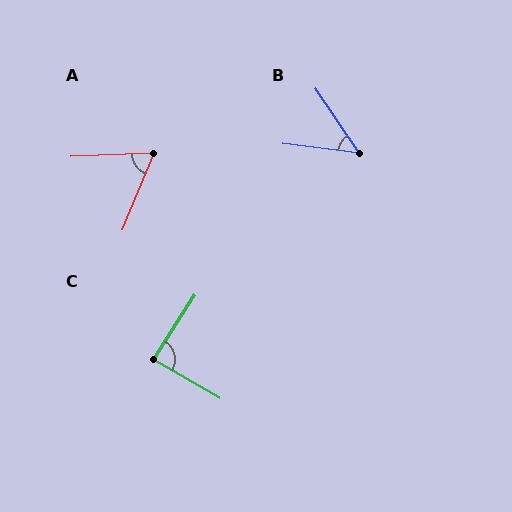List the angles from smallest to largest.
B (49°), A (65°), C (87°).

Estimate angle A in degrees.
Approximately 65 degrees.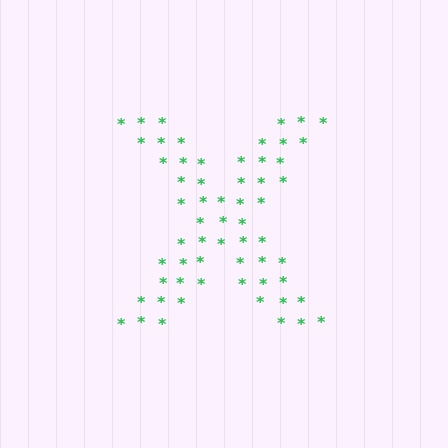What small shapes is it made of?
It is made of small asterisks.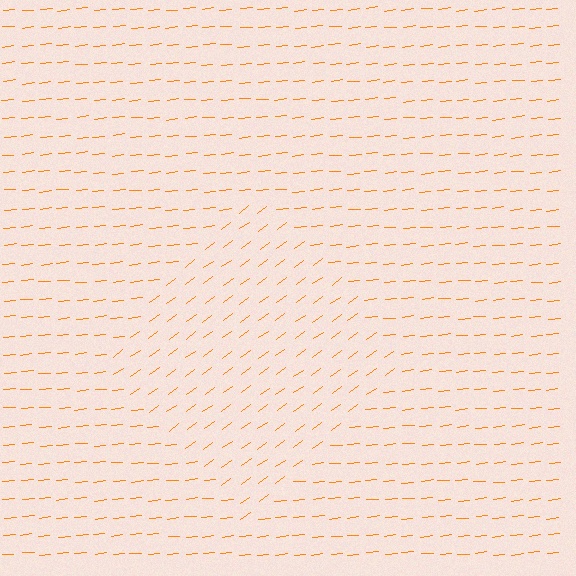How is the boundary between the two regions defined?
The boundary is defined purely by a change in line orientation (approximately 31 degrees difference). All lines are the same color and thickness.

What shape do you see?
I see a diamond.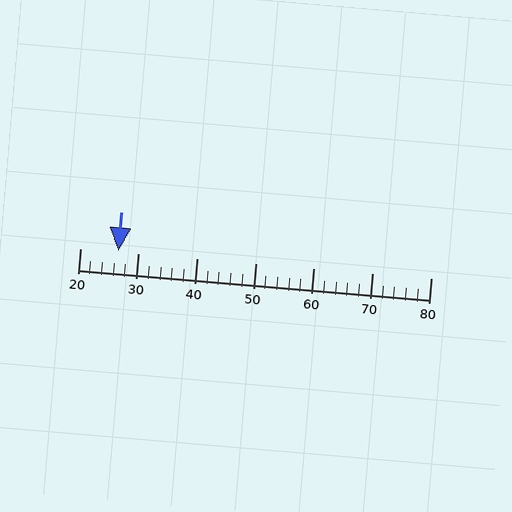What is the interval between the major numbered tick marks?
The major tick marks are spaced 10 units apart.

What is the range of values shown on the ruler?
The ruler shows values from 20 to 80.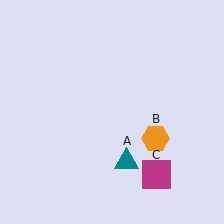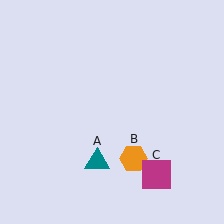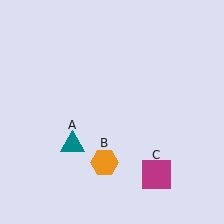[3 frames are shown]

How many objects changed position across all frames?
2 objects changed position: teal triangle (object A), orange hexagon (object B).